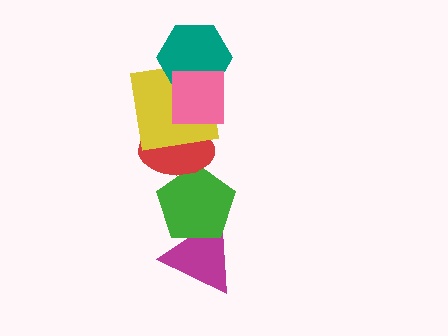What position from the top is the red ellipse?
The red ellipse is 4th from the top.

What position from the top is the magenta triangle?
The magenta triangle is 6th from the top.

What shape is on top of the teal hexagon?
The pink square is on top of the teal hexagon.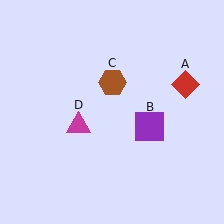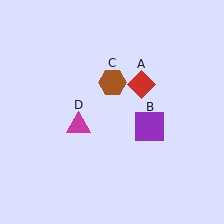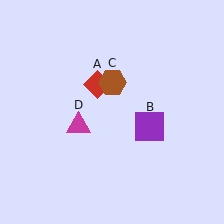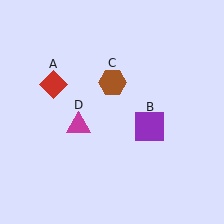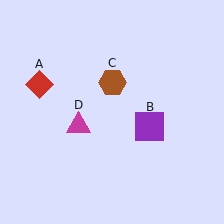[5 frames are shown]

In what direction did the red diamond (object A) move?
The red diamond (object A) moved left.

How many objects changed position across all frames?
1 object changed position: red diamond (object A).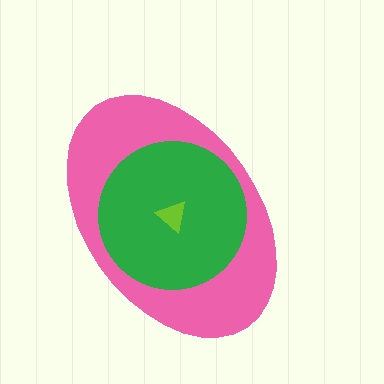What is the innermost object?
The lime triangle.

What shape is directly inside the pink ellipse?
The green circle.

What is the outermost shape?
The pink ellipse.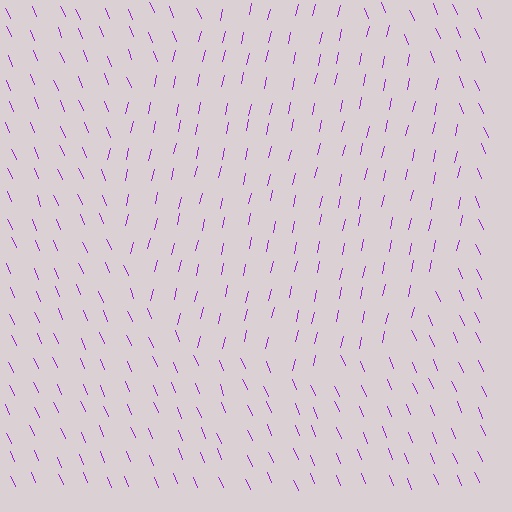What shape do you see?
I see a circle.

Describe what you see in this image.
The image is filled with small purple line segments. A circle region in the image has lines oriented differently from the surrounding lines, creating a visible texture boundary.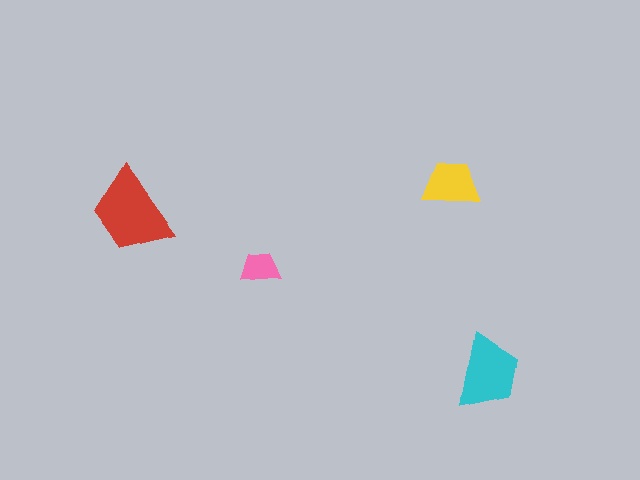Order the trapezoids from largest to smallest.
the red one, the cyan one, the yellow one, the pink one.